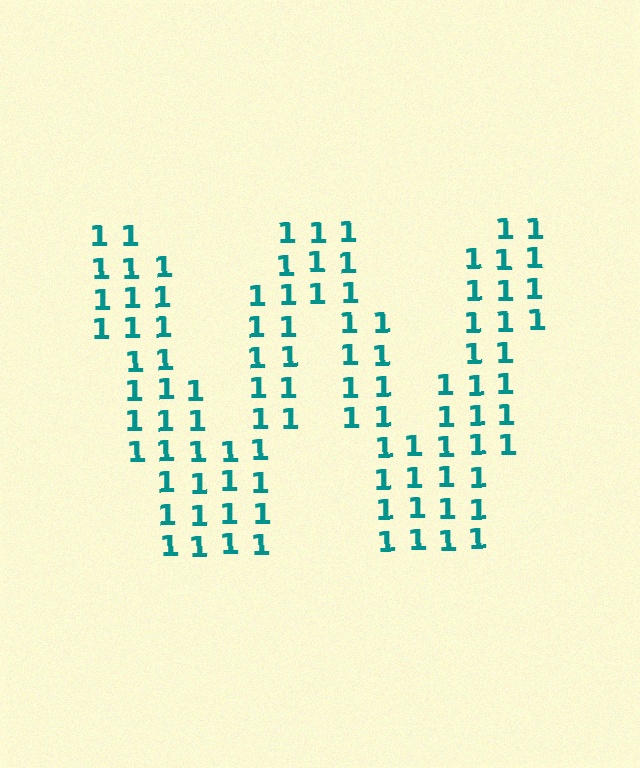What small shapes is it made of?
It is made of small digit 1's.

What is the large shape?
The large shape is the letter W.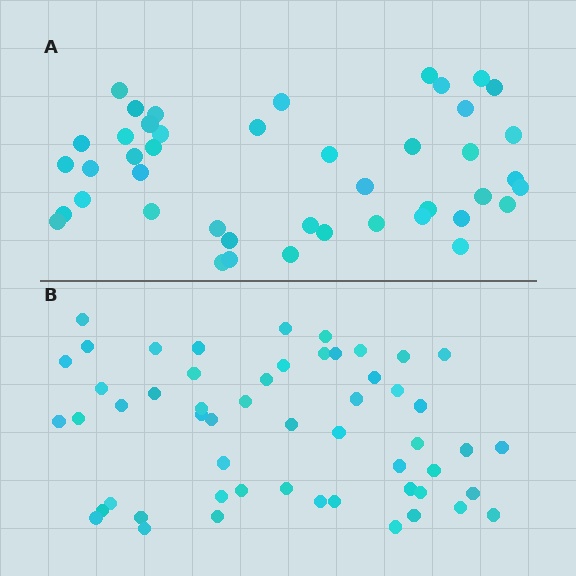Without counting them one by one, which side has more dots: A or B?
Region B (the bottom region) has more dots.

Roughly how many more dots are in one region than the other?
Region B has roughly 10 or so more dots than region A.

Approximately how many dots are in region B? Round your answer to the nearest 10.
About 50 dots. (The exact count is 54, which rounds to 50.)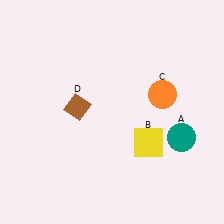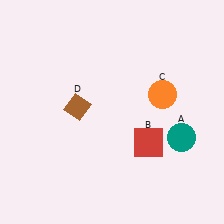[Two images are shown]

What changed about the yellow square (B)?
In Image 1, B is yellow. In Image 2, it changed to red.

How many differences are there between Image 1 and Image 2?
There is 1 difference between the two images.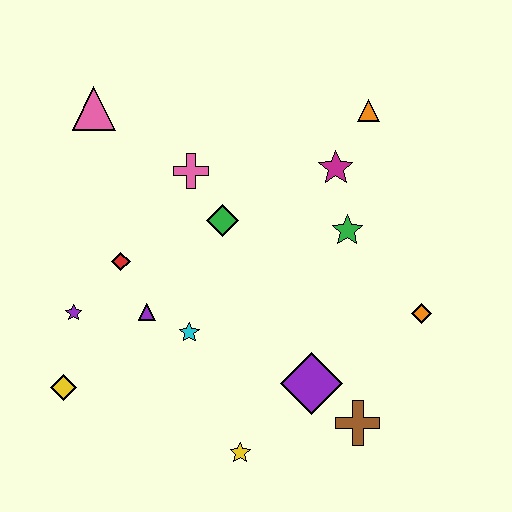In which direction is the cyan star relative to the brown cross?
The cyan star is to the left of the brown cross.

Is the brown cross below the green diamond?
Yes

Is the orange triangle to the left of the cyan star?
No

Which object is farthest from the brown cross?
The pink triangle is farthest from the brown cross.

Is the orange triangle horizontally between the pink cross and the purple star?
No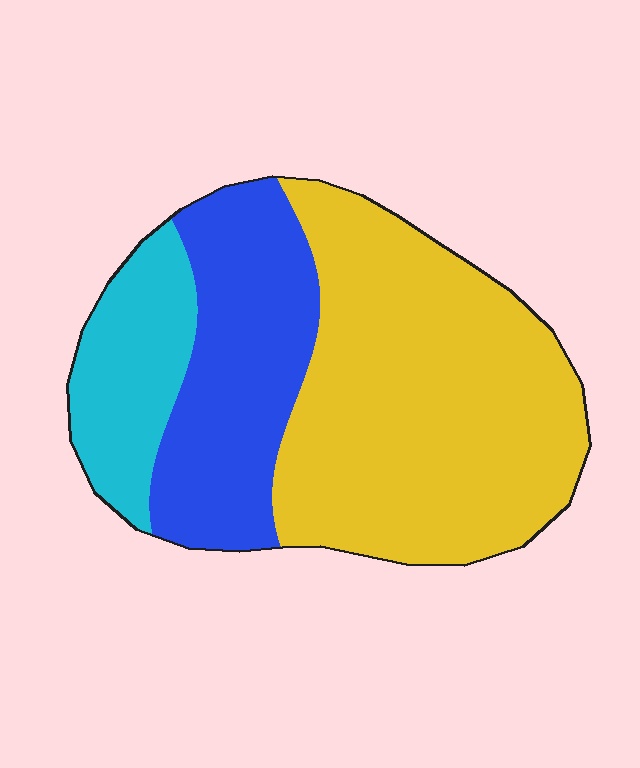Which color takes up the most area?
Yellow, at roughly 55%.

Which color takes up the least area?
Cyan, at roughly 15%.